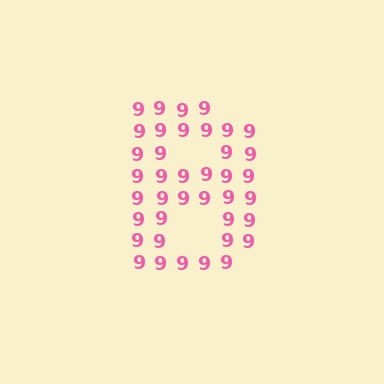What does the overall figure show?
The overall figure shows the letter B.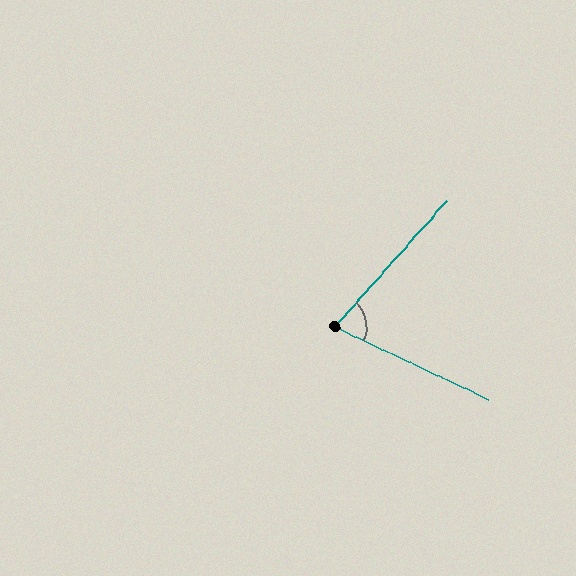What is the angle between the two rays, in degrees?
Approximately 74 degrees.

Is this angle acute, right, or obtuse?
It is acute.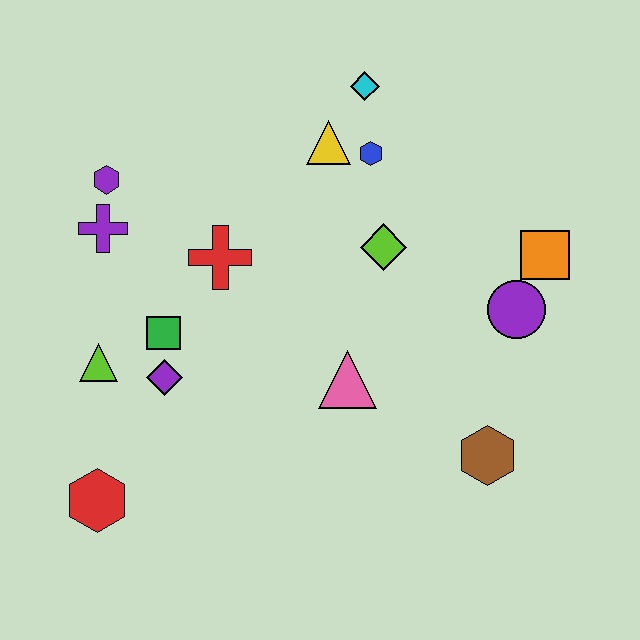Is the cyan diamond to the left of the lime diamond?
Yes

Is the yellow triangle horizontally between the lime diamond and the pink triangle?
No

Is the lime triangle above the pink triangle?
Yes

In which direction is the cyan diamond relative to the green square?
The cyan diamond is above the green square.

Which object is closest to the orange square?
The purple circle is closest to the orange square.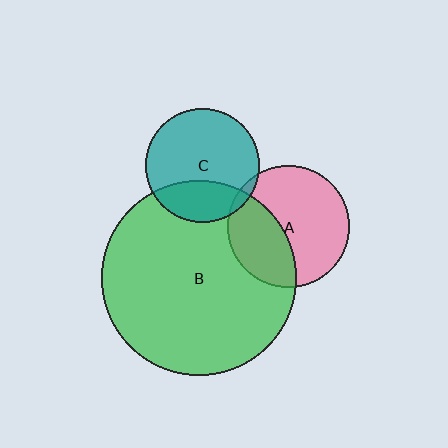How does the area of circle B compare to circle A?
Approximately 2.6 times.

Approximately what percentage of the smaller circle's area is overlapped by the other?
Approximately 5%.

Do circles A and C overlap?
Yes.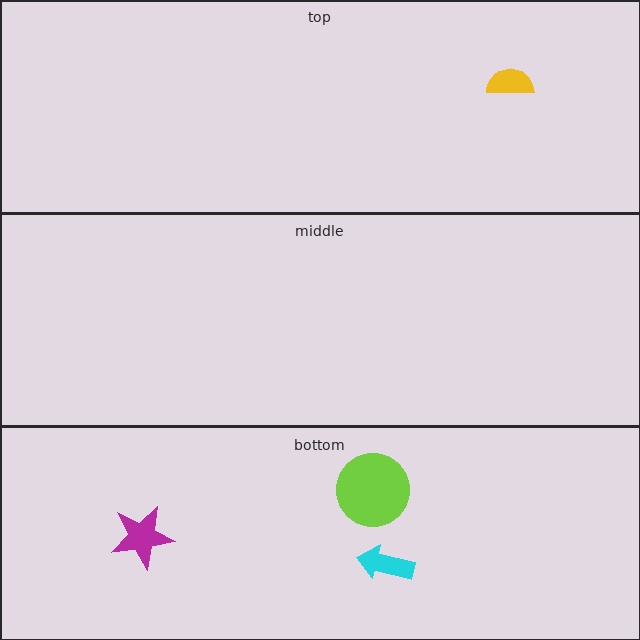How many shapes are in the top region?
1.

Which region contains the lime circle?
The bottom region.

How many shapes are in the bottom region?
3.